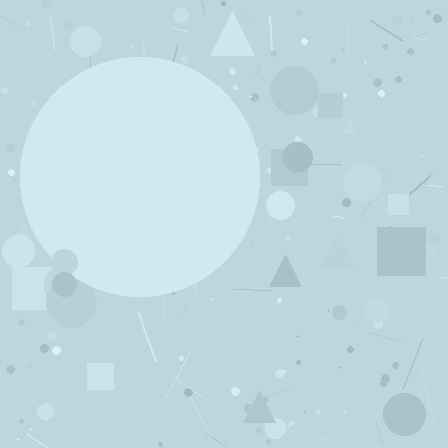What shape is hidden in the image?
A circle is hidden in the image.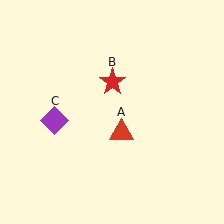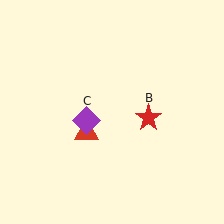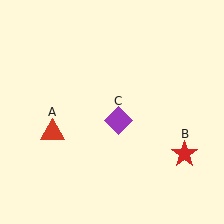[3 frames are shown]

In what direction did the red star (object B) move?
The red star (object B) moved down and to the right.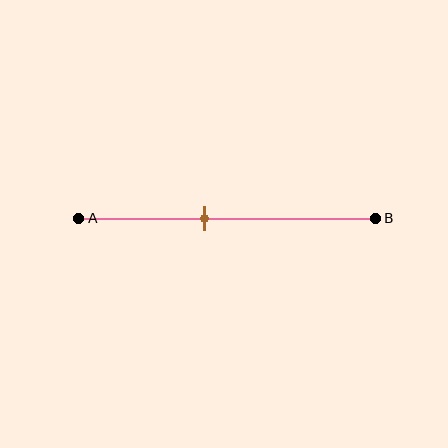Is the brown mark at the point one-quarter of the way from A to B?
No, the mark is at about 40% from A, not at the 25% one-quarter point.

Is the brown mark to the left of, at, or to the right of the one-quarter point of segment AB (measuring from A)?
The brown mark is to the right of the one-quarter point of segment AB.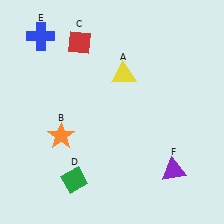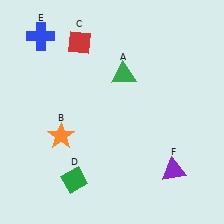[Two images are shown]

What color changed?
The triangle (A) changed from yellow in Image 1 to green in Image 2.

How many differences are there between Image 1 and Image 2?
There is 1 difference between the two images.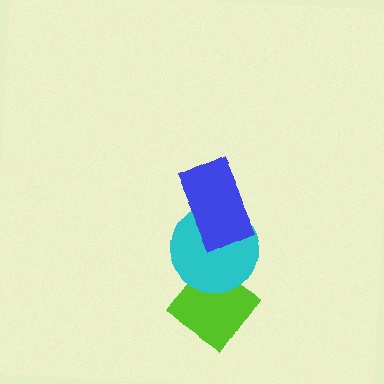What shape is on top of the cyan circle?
The blue rectangle is on top of the cyan circle.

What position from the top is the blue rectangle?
The blue rectangle is 1st from the top.